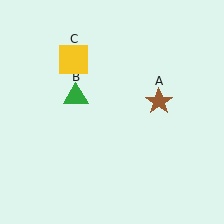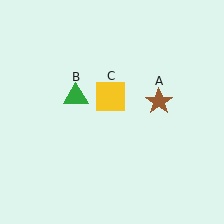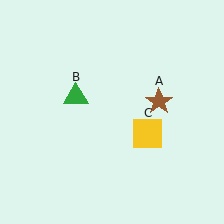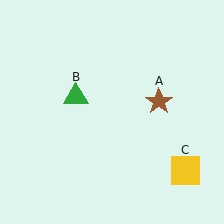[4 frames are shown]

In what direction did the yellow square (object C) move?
The yellow square (object C) moved down and to the right.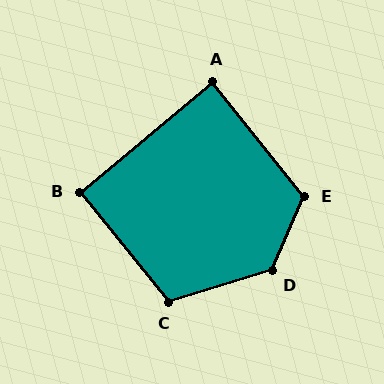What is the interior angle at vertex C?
Approximately 112 degrees (obtuse).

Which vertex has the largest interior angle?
D, at approximately 130 degrees.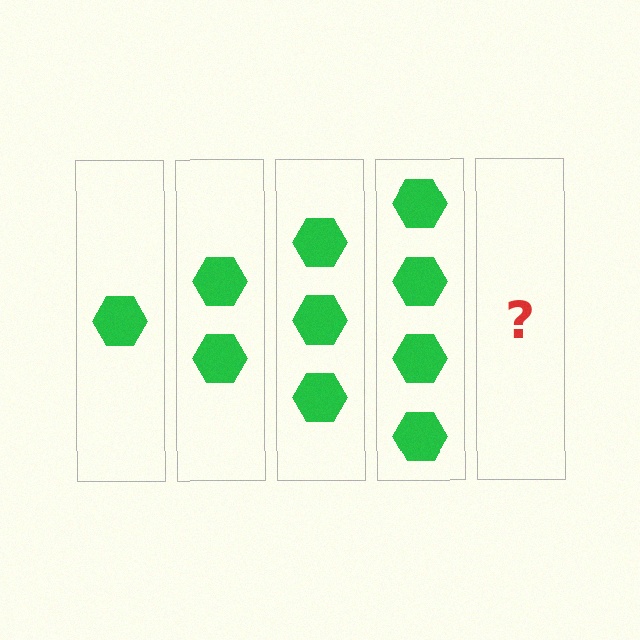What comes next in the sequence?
The next element should be 5 hexagons.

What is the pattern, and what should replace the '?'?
The pattern is that each step adds one more hexagon. The '?' should be 5 hexagons.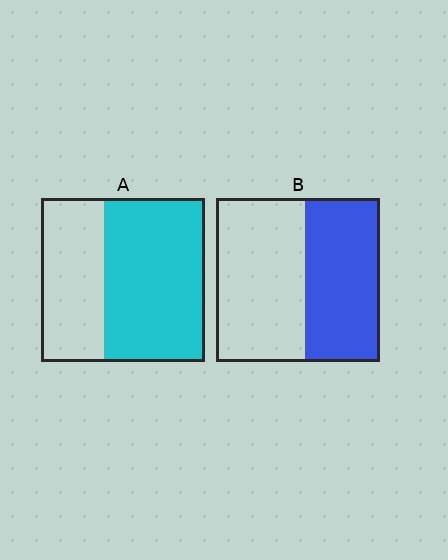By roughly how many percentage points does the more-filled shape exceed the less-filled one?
By roughly 15 percentage points (A over B).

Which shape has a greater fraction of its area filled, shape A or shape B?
Shape A.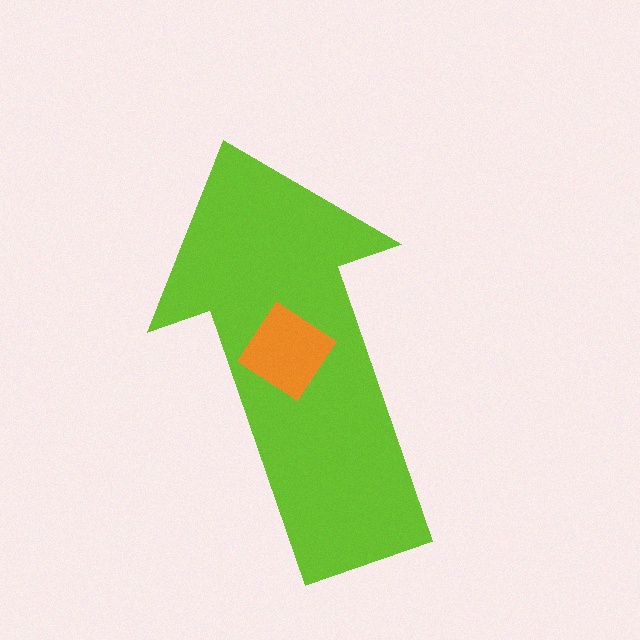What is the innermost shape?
The orange diamond.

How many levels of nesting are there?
2.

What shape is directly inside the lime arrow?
The orange diamond.